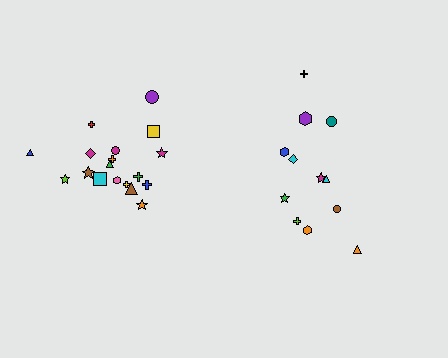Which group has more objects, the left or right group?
The left group.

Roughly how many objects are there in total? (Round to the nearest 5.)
Roughly 30 objects in total.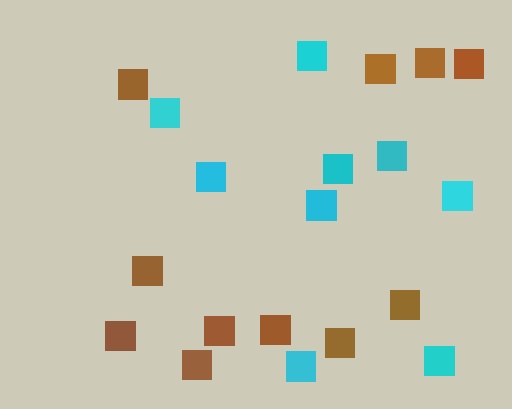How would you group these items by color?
There are 2 groups: one group of brown squares (11) and one group of cyan squares (9).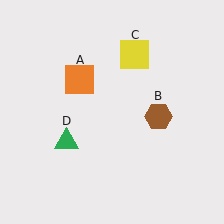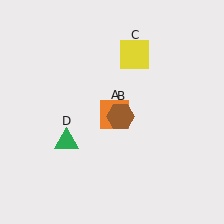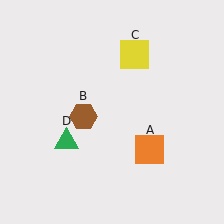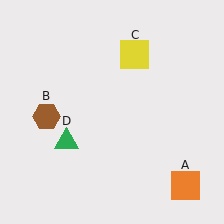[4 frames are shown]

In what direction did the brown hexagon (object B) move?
The brown hexagon (object B) moved left.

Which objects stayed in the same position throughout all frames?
Yellow square (object C) and green triangle (object D) remained stationary.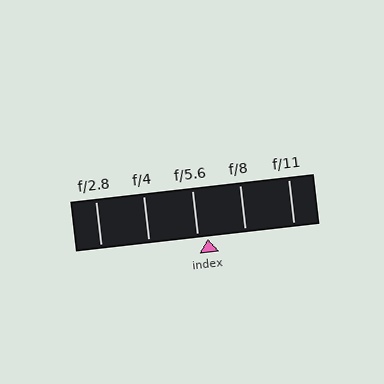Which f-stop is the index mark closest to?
The index mark is closest to f/5.6.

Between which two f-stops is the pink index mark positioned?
The index mark is between f/5.6 and f/8.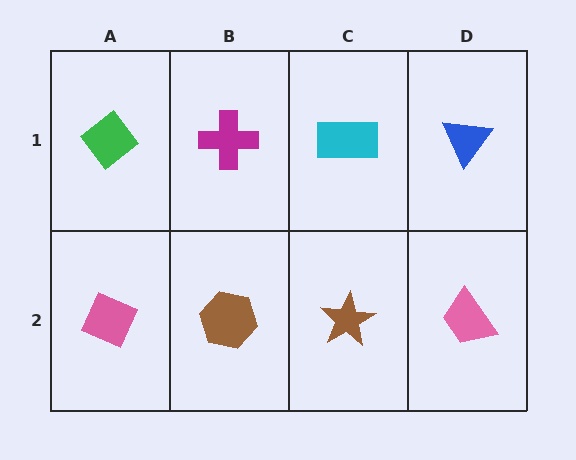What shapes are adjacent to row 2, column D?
A blue triangle (row 1, column D), a brown star (row 2, column C).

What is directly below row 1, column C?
A brown star.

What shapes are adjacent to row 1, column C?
A brown star (row 2, column C), a magenta cross (row 1, column B), a blue triangle (row 1, column D).